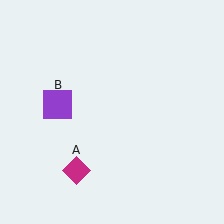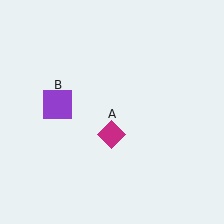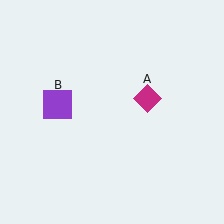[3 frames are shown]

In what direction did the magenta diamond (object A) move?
The magenta diamond (object A) moved up and to the right.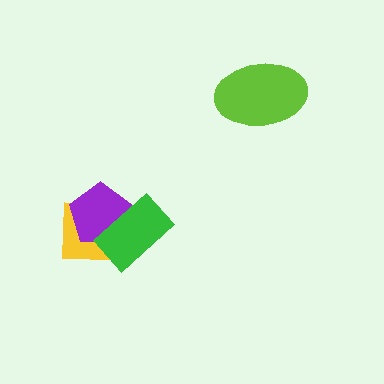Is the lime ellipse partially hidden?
No, no other shape covers it.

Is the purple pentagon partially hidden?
Yes, it is partially covered by another shape.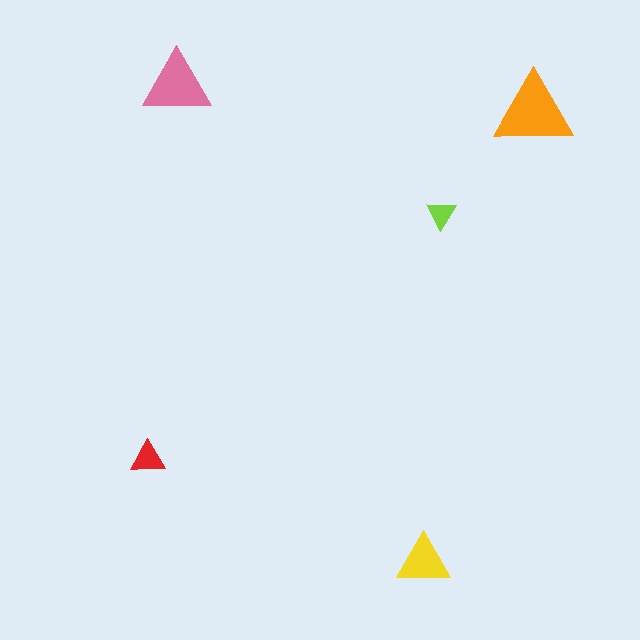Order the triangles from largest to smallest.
the orange one, the pink one, the yellow one, the red one, the lime one.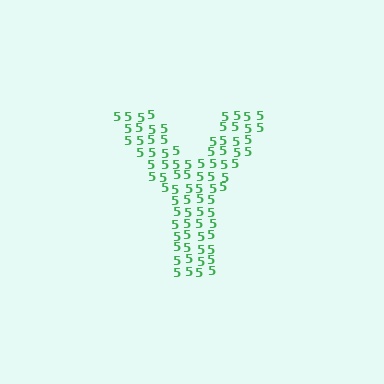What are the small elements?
The small elements are digit 5's.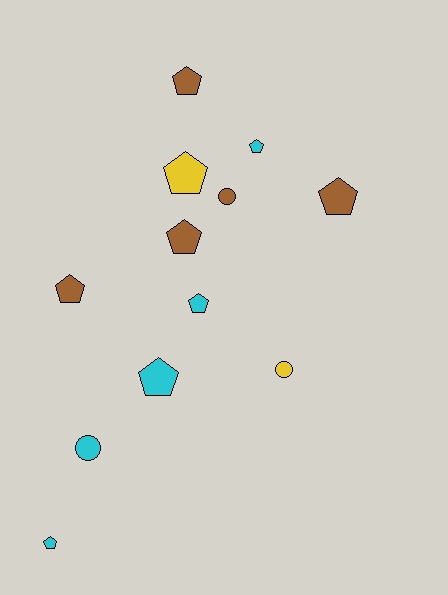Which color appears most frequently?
Cyan, with 5 objects.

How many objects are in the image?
There are 12 objects.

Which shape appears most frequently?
Pentagon, with 9 objects.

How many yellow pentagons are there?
There is 1 yellow pentagon.